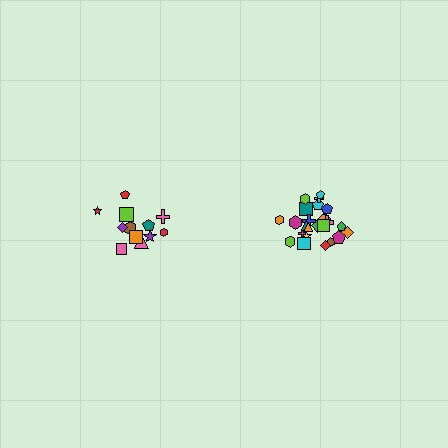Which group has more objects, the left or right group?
The right group.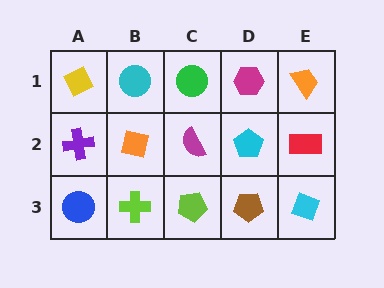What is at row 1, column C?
A green circle.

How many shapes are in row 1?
5 shapes.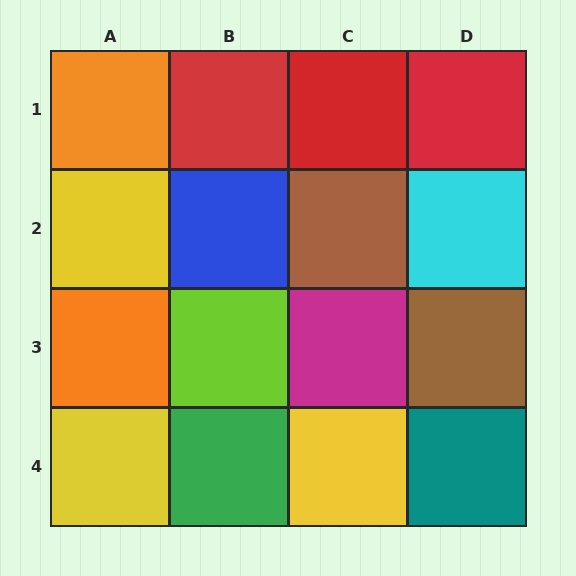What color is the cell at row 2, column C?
Brown.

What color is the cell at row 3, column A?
Orange.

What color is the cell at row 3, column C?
Magenta.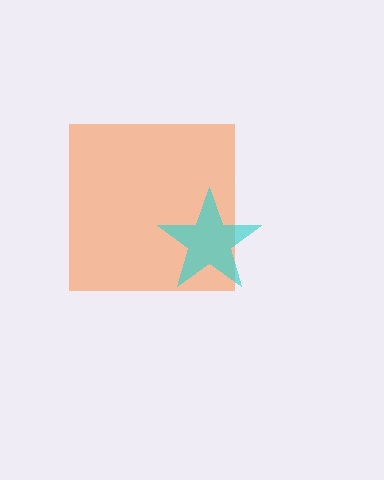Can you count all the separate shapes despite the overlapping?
Yes, there are 2 separate shapes.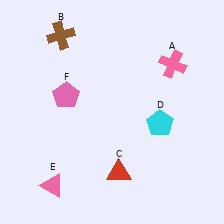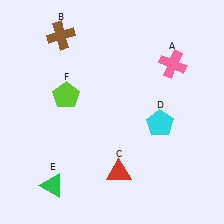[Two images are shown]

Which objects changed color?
E changed from pink to green. F changed from pink to lime.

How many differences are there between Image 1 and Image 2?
There are 2 differences between the two images.